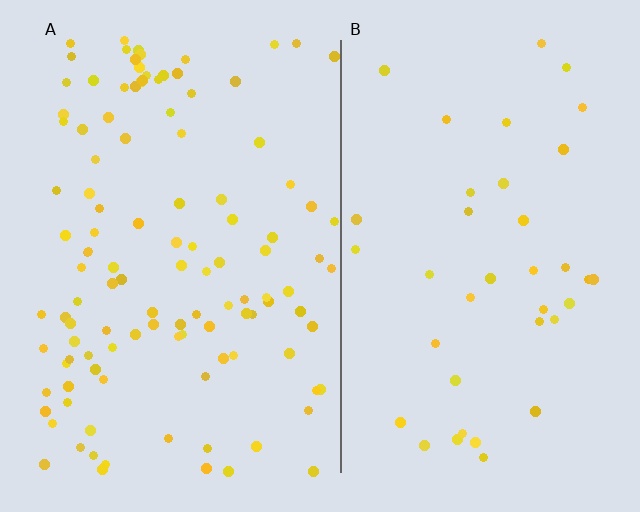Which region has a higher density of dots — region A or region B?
A (the left).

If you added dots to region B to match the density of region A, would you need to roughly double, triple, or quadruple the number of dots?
Approximately triple.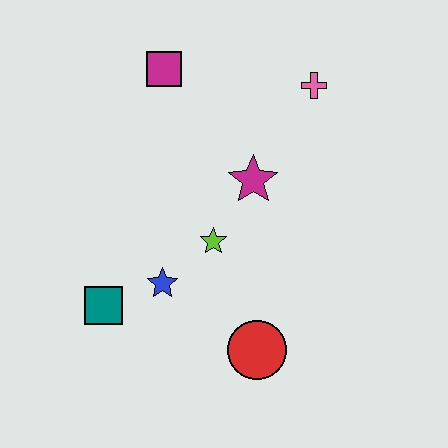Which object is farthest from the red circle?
The magenta square is farthest from the red circle.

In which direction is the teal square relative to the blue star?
The teal square is to the left of the blue star.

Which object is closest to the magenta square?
The magenta star is closest to the magenta square.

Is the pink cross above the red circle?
Yes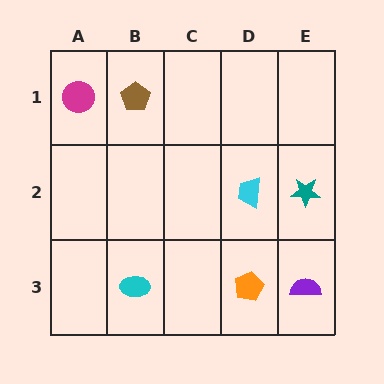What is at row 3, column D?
An orange pentagon.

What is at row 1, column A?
A magenta circle.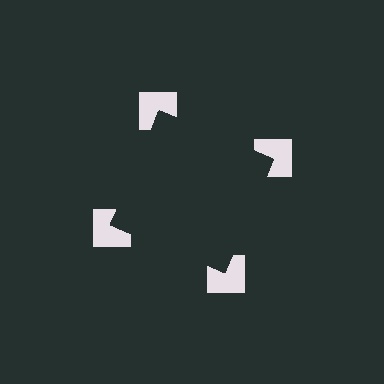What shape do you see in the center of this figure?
An illusory square — its edges are inferred from the aligned wedge cuts in the notched squares, not physically drawn.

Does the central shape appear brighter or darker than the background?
It typically appears slightly darker than the background, even though no actual brightness change is drawn.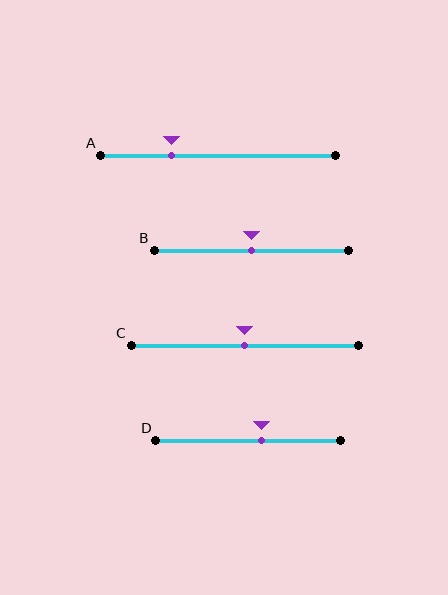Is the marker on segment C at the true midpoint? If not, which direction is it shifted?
Yes, the marker on segment C is at the true midpoint.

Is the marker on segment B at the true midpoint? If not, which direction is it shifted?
Yes, the marker on segment B is at the true midpoint.